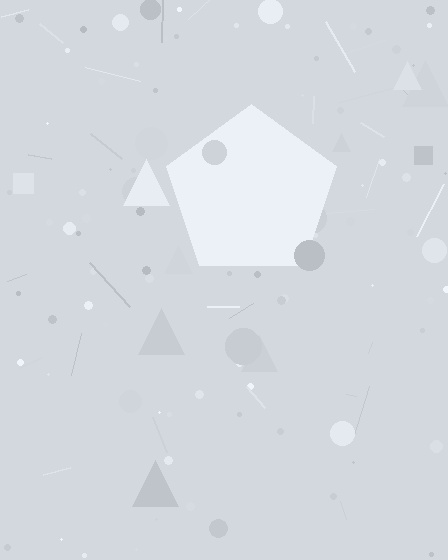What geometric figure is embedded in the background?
A pentagon is embedded in the background.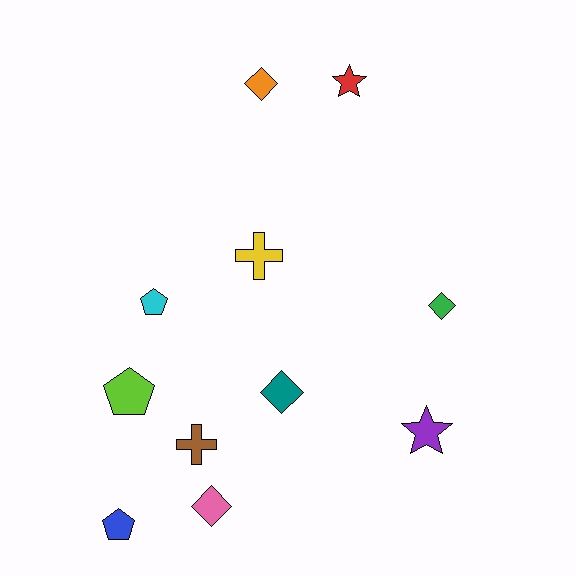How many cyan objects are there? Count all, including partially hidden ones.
There is 1 cyan object.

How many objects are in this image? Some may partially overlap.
There are 11 objects.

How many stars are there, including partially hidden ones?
There are 2 stars.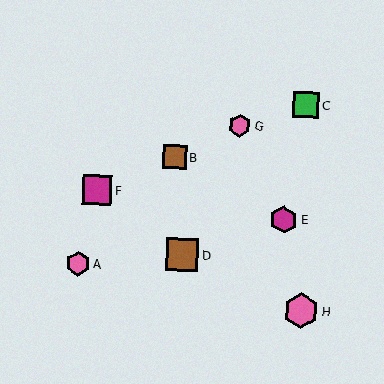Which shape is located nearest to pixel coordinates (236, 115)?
The pink hexagon (labeled G) at (240, 125) is nearest to that location.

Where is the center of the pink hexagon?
The center of the pink hexagon is at (240, 125).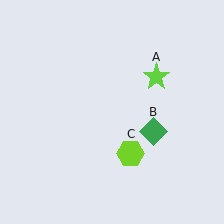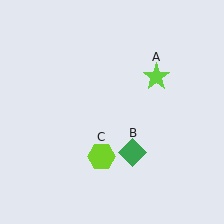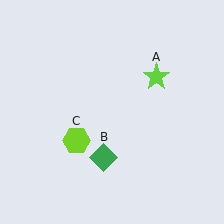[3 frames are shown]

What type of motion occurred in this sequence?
The green diamond (object B), lime hexagon (object C) rotated clockwise around the center of the scene.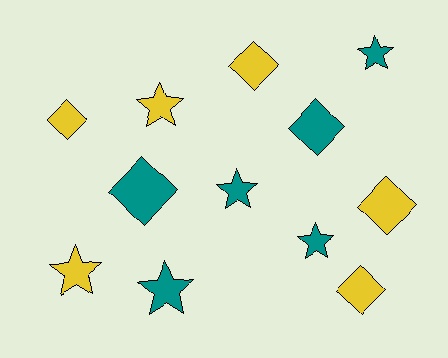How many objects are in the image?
There are 12 objects.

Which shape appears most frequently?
Star, with 6 objects.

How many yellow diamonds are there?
There are 4 yellow diamonds.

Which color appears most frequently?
Teal, with 6 objects.